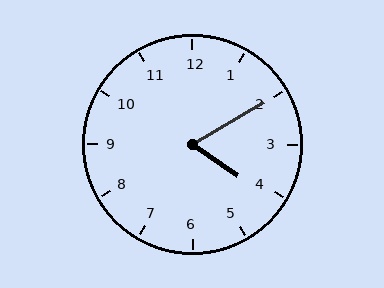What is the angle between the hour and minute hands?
Approximately 65 degrees.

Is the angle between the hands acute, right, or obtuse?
It is acute.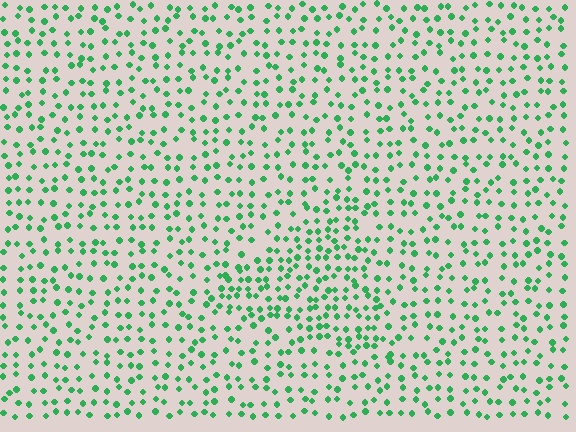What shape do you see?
I see a triangle.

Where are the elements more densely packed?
The elements are more densely packed inside the triangle boundary.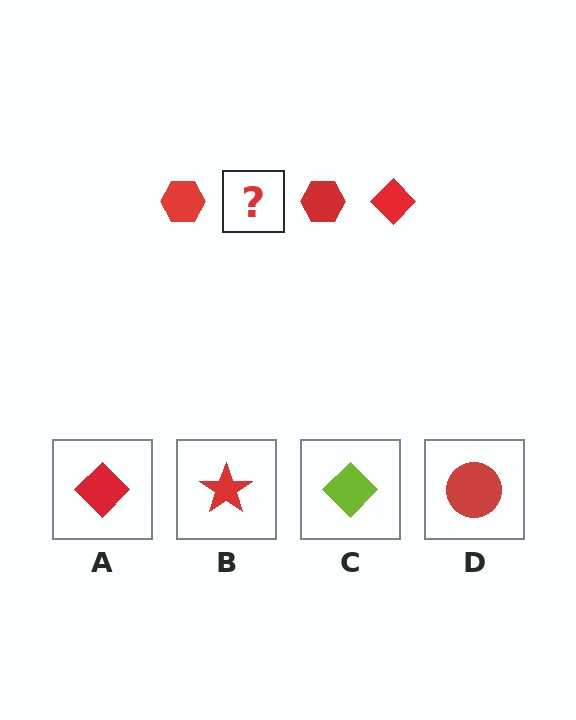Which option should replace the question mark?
Option A.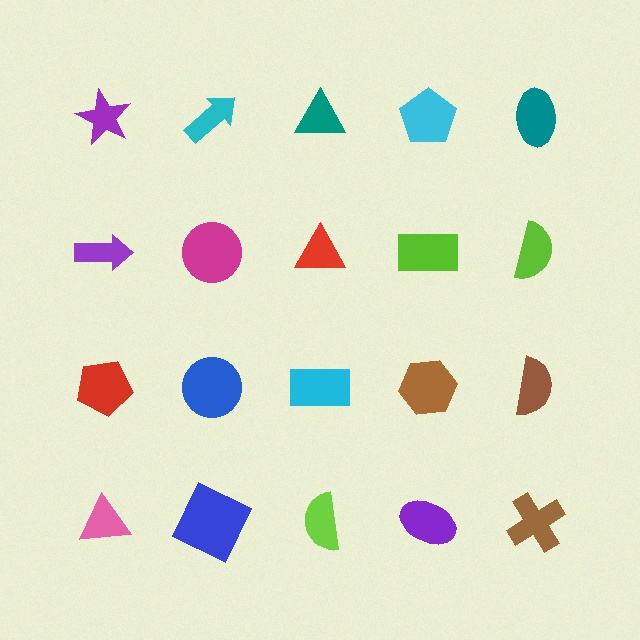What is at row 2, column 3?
A red triangle.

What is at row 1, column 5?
A teal ellipse.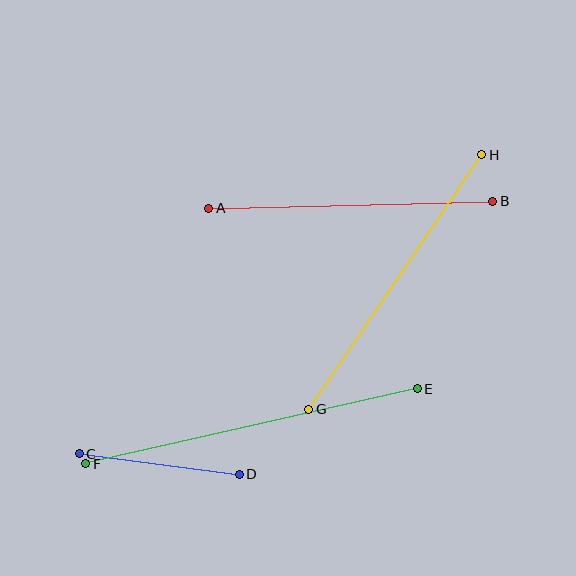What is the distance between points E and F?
The distance is approximately 340 pixels.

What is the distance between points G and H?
The distance is approximately 308 pixels.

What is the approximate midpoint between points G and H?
The midpoint is at approximately (395, 282) pixels.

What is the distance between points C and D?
The distance is approximately 161 pixels.